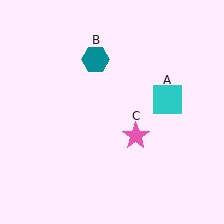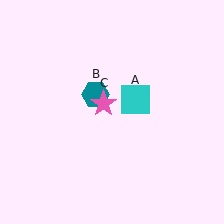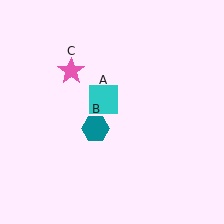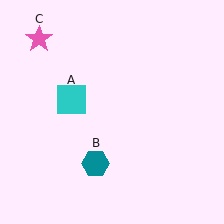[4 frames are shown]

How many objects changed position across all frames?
3 objects changed position: cyan square (object A), teal hexagon (object B), pink star (object C).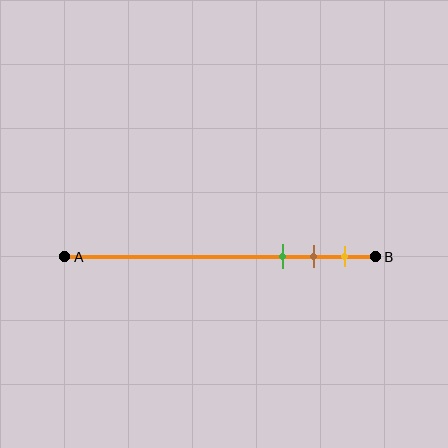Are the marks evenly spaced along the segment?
Yes, the marks are approximately evenly spaced.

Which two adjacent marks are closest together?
The brown and yellow marks are the closest adjacent pair.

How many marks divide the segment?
There are 3 marks dividing the segment.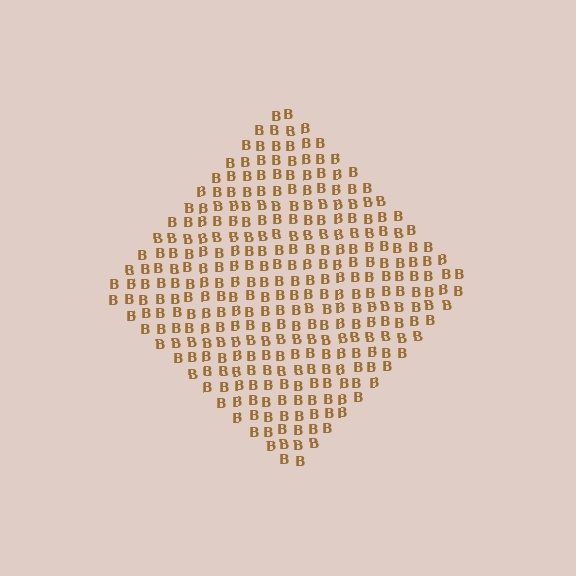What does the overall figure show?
The overall figure shows a diamond.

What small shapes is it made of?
It is made of small letter B's.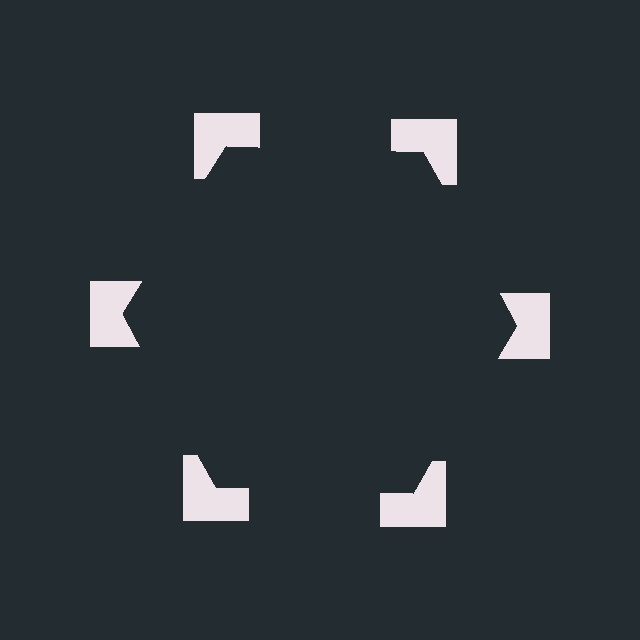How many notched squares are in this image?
There are 6 — one at each vertex of the illusory hexagon.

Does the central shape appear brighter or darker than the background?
It typically appears slightly darker than the background, even though no actual brightness change is drawn.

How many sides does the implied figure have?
6 sides.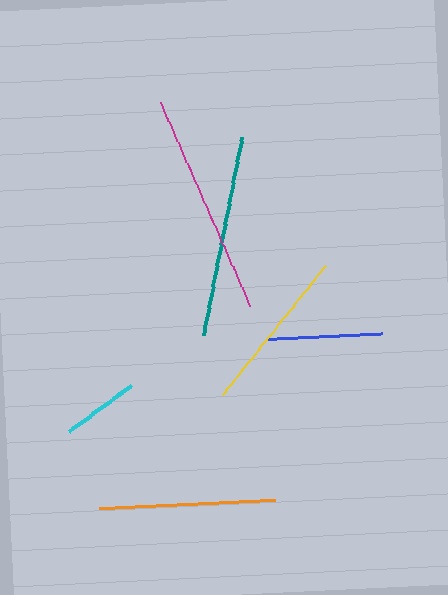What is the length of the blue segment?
The blue segment is approximately 116 pixels long.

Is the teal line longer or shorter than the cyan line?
The teal line is longer than the cyan line.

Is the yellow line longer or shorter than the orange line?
The orange line is longer than the yellow line.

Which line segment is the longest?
The magenta line is the longest at approximately 223 pixels.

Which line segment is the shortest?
The cyan line is the shortest at approximately 77 pixels.